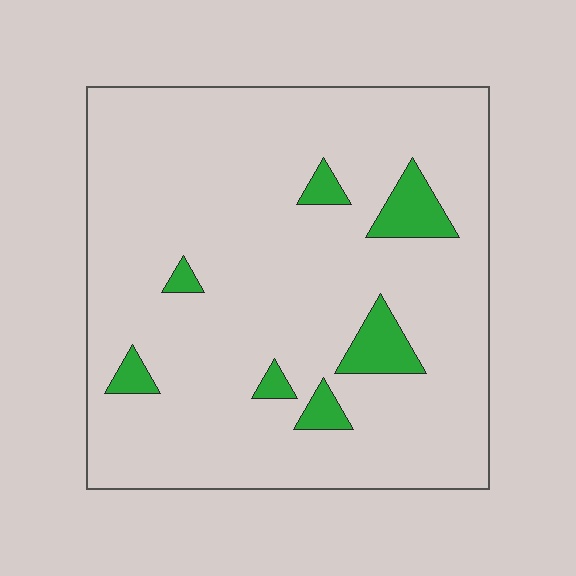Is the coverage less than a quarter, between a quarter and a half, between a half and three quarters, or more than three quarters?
Less than a quarter.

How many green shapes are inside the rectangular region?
7.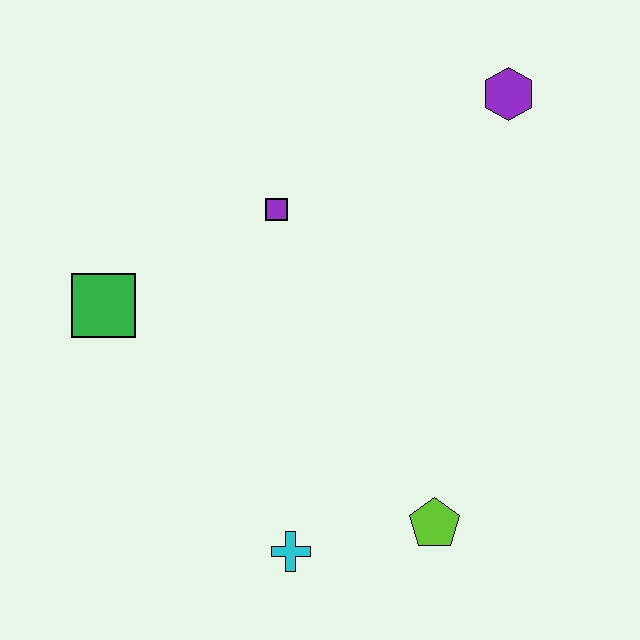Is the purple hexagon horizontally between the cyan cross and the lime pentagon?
No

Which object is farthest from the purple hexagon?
The cyan cross is farthest from the purple hexagon.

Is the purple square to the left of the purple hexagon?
Yes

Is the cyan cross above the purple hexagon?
No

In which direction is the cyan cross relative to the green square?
The cyan cross is below the green square.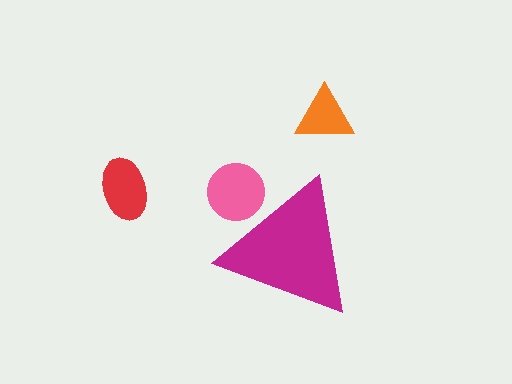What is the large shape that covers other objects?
A magenta triangle.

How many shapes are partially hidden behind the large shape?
1 shape is partially hidden.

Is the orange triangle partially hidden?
No, the orange triangle is fully visible.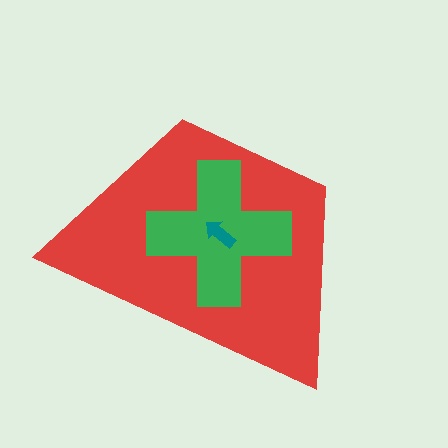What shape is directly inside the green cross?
The teal arrow.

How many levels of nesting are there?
3.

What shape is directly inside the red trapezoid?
The green cross.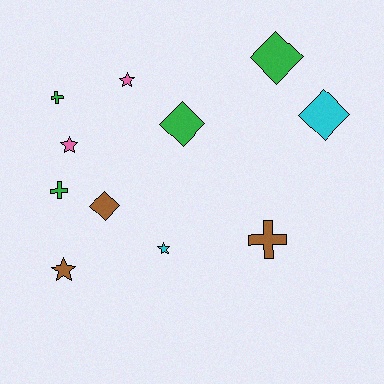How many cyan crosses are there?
There are no cyan crosses.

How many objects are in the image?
There are 11 objects.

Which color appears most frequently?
Green, with 4 objects.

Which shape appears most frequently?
Diamond, with 4 objects.